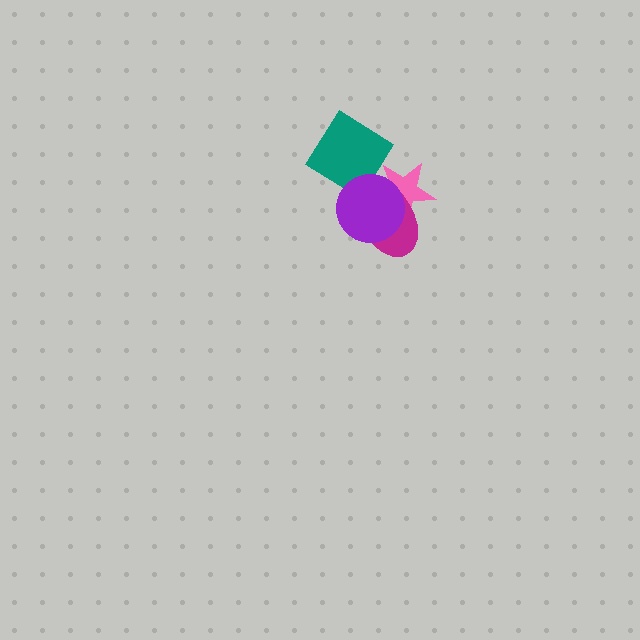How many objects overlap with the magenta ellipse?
3 objects overlap with the magenta ellipse.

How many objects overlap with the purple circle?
3 objects overlap with the purple circle.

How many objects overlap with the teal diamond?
3 objects overlap with the teal diamond.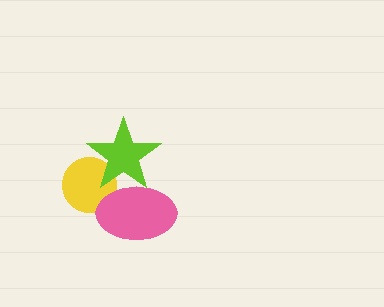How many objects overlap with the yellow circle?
2 objects overlap with the yellow circle.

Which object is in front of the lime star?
The pink ellipse is in front of the lime star.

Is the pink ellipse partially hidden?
No, no other shape covers it.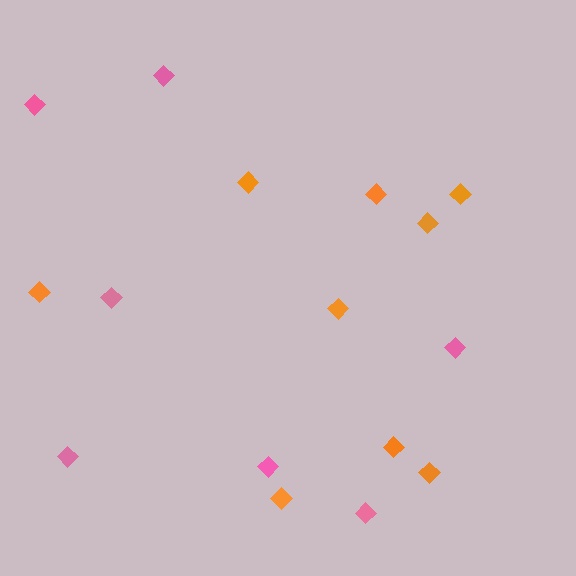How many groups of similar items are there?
There are 2 groups: one group of pink diamonds (7) and one group of orange diamonds (9).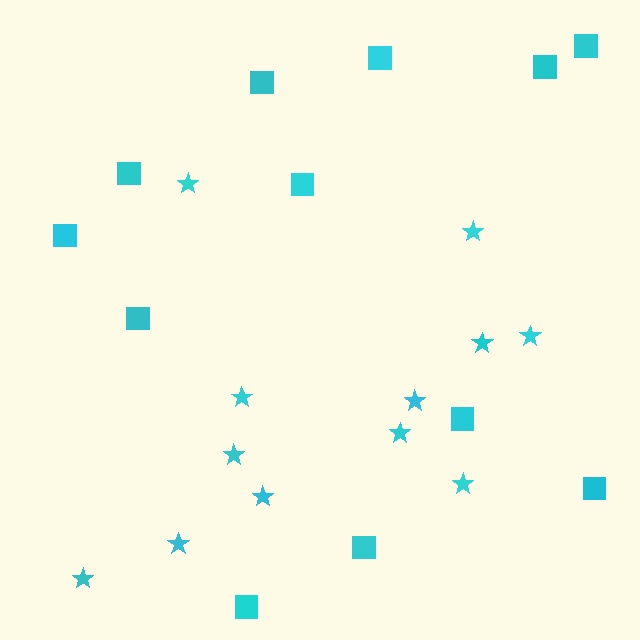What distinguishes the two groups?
There are 2 groups: one group of squares (12) and one group of stars (12).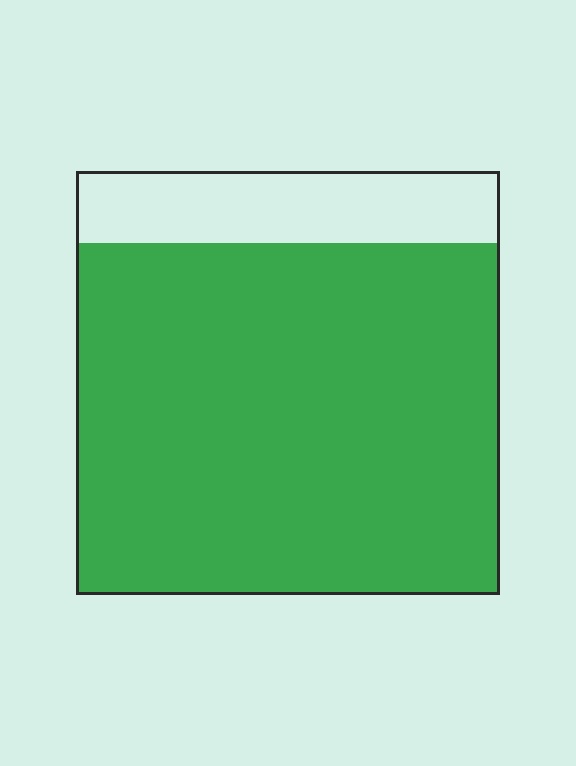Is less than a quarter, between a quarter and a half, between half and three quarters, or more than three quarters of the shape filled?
More than three quarters.